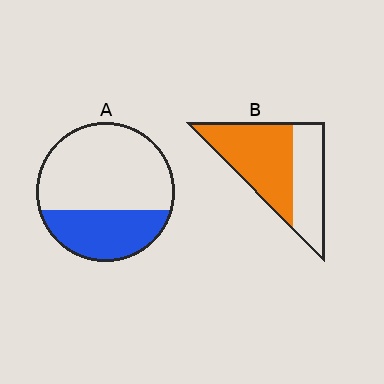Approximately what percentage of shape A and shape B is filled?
A is approximately 35% and B is approximately 60%.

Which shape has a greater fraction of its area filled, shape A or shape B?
Shape B.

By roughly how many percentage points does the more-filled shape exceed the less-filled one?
By roughly 25 percentage points (B over A).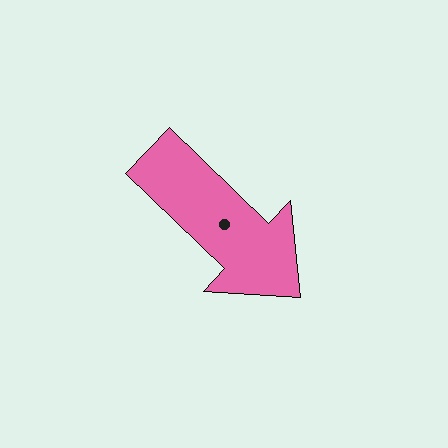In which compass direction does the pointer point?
Southeast.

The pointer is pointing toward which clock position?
Roughly 4 o'clock.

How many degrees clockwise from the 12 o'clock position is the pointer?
Approximately 134 degrees.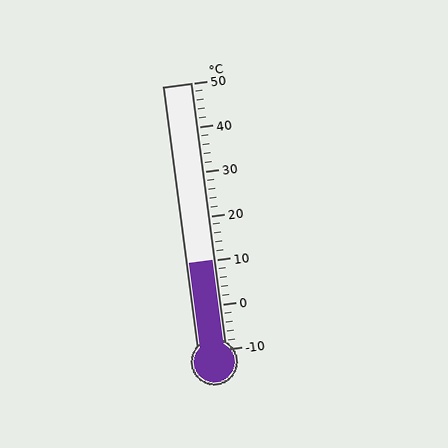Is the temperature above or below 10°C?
The temperature is at 10°C.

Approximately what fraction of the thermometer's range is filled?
The thermometer is filled to approximately 35% of its range.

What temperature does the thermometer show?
The thermometer shows approximately 10°C.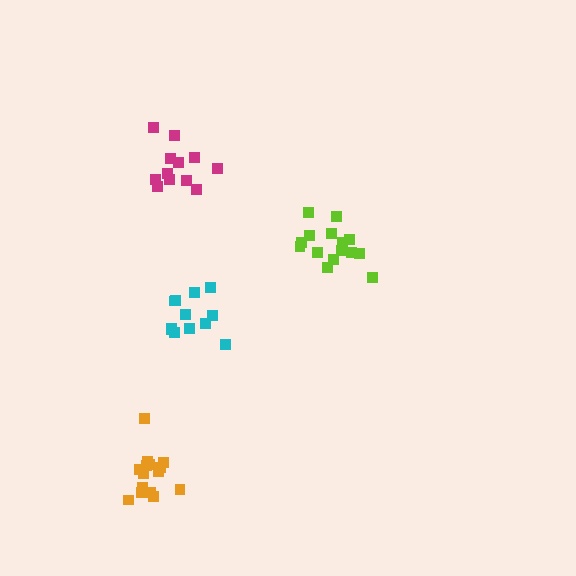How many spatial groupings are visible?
There are 4 spatial groupings.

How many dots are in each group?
Group 1: 15 dots, Group 2: 15 dots, Group 3: 12 dots, Group 4: 12 dots (54 total).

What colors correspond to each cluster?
The clusters are colored: orange, lime, magenta, cyan.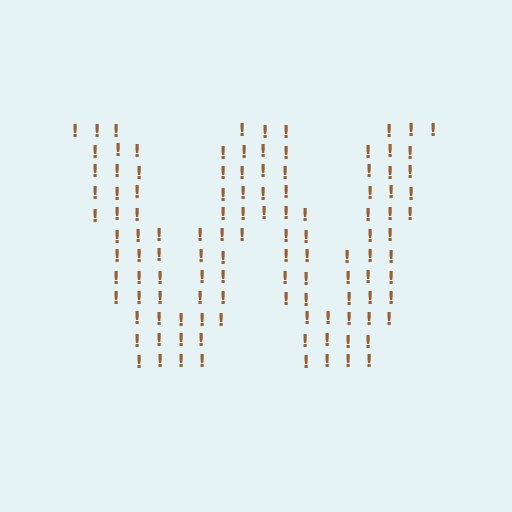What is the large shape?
The large shape is the letter W.